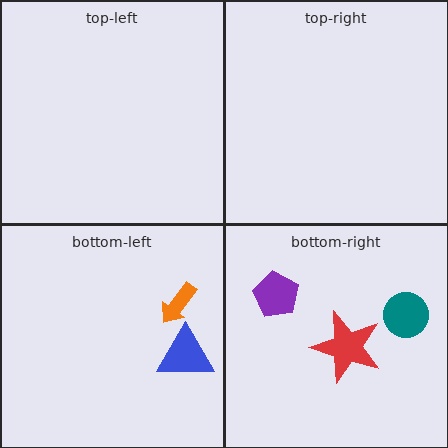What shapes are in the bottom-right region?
The red star, the teal circle, the purple pentagon.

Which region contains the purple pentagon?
The bottom-right region.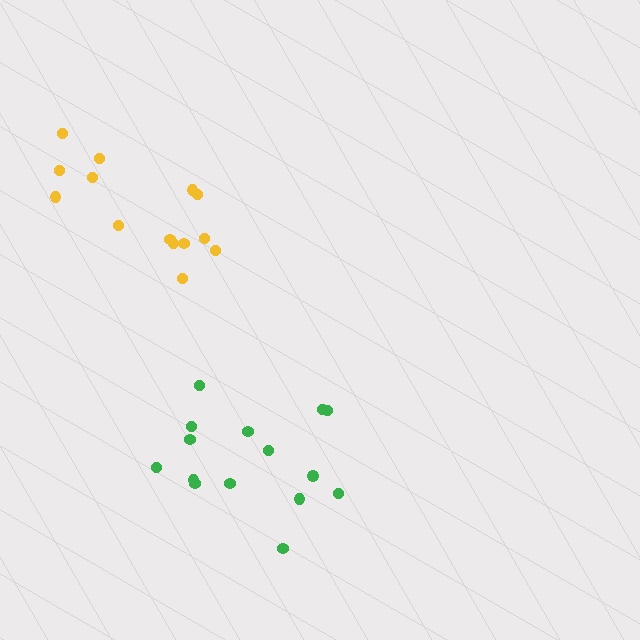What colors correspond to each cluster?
The clusters are colored: green, yellow.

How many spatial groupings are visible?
There are 2 spatial groupings.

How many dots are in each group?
Group 1: 15 dots, Group 2: 14 dots (29 total).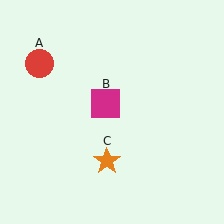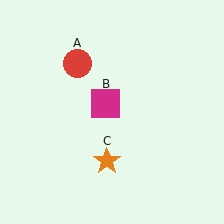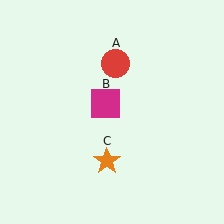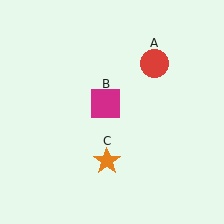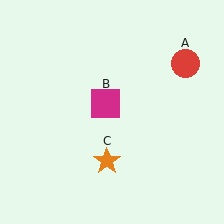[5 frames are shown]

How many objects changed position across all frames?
1 object changed position: red circle (object A).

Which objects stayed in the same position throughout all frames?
Magenta square (object B) and orange star (object C) remained stationary.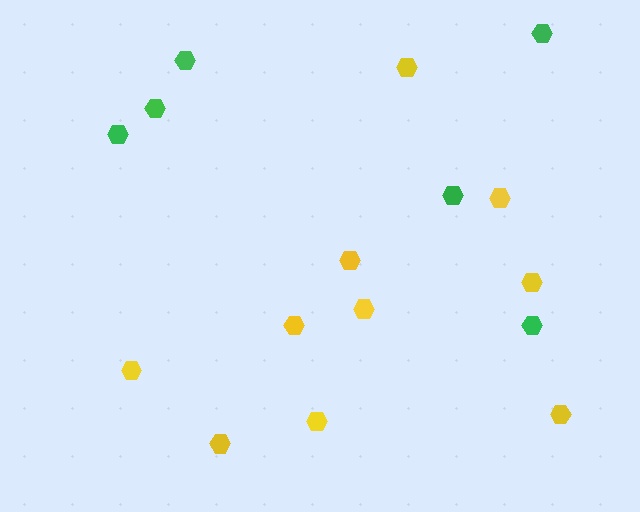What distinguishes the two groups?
There are 2 groups: one group of green hexagons (6) and one group of yellow hexagons (10).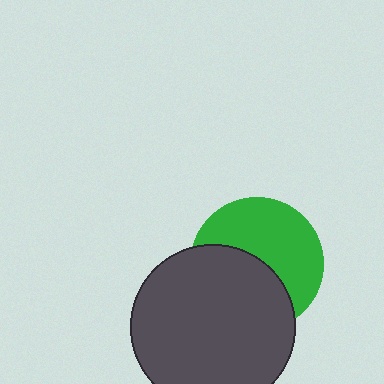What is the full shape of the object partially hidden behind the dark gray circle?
The partially hidden object is a green circle.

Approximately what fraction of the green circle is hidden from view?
Roughly 47% of the green circle is hidden behind the dark gray circle.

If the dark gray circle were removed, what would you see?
You would see the complete green circle.